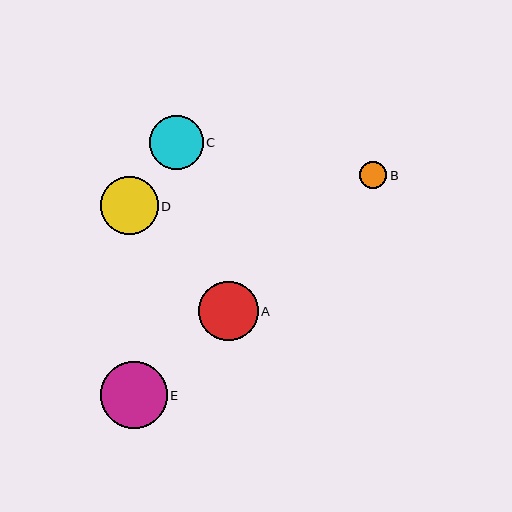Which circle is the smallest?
Circle B is the smallest with a size of approximately 27 pixels.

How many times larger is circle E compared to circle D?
Circle E is approximately 1.1 times the size of circle D.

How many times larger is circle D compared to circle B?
Circle D is approximately 2.1 times the size of circle B.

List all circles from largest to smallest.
From largest to smallest: E, A, D, C, B.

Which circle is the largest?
Circle E is the largest with a size of approximately 66 pixels.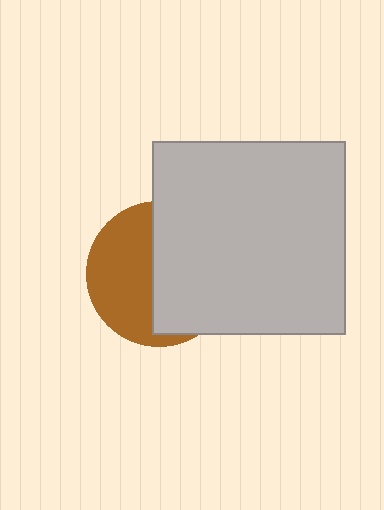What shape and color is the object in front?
The object in front is a light gray square.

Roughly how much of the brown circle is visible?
About half of it is visible (roughly 46%).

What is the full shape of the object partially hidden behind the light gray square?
The partially hidden object is a brown circle.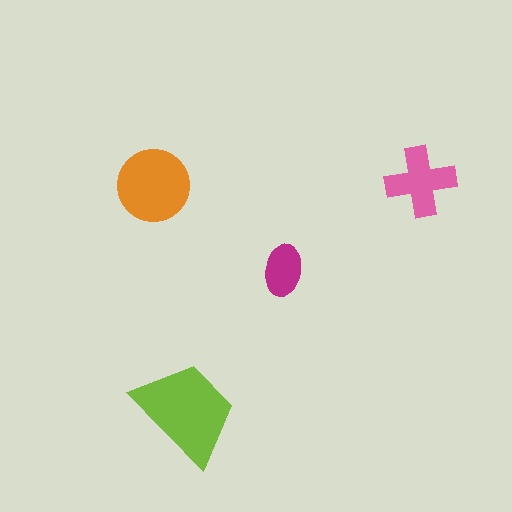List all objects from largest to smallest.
The lime trapezoid, the orange circle, the pink cross, the magenta ellipse.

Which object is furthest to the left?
The orange circle is leftmost.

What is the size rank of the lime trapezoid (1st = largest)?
1st.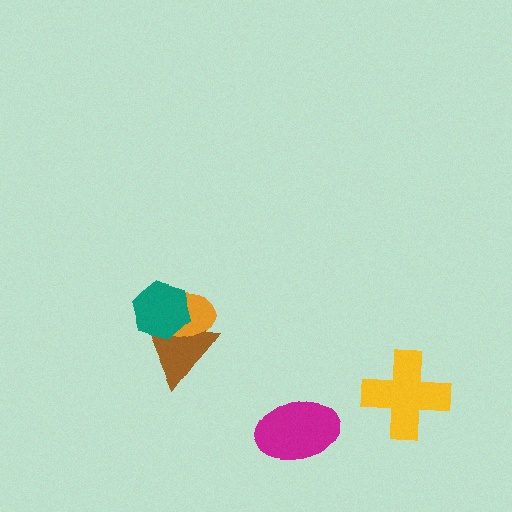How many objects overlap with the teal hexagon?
2 objects overlap with the teal hexagon.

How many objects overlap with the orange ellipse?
2 objects overlap with the orange ellipse.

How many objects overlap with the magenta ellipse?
0 objects overlap with the magenta ellipse.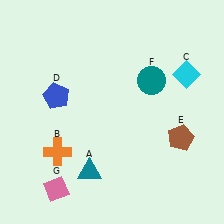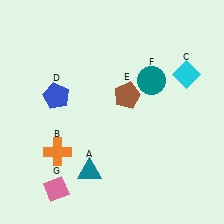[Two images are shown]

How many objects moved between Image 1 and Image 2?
1 object moved between the two images.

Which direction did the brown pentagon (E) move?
The brown pentagon (E) moved left.